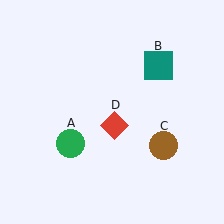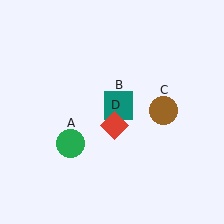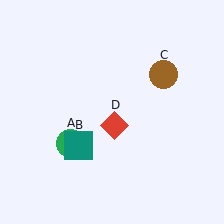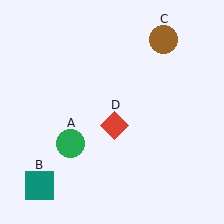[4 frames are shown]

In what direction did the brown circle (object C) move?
The brown circle (object C) moved up.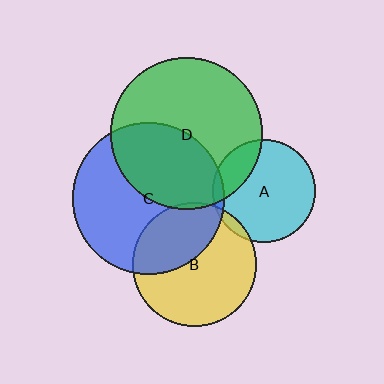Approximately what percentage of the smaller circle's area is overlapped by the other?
Approximately 40%.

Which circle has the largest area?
Circle D (green).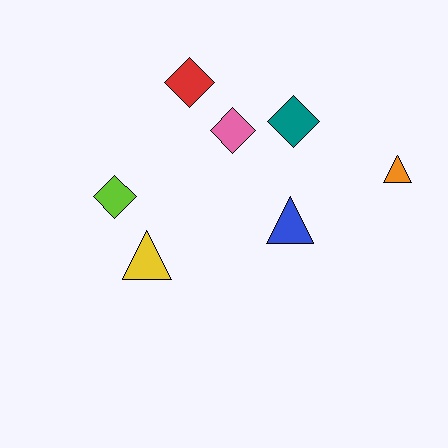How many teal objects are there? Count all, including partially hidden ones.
There is 1 teal object.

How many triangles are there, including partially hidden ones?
There are 3 triangles.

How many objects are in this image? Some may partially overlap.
There are 7 objects.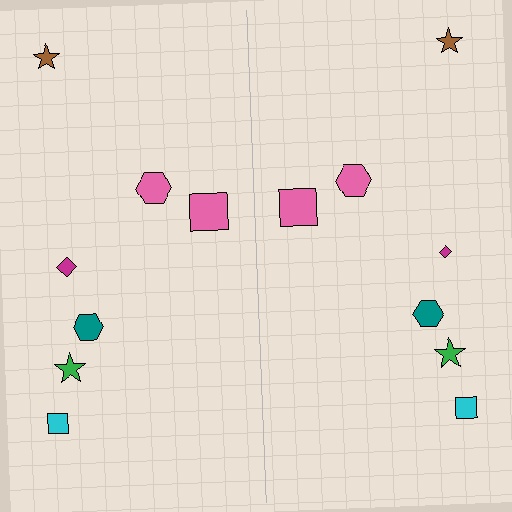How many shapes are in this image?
There are 14 shapes in this image.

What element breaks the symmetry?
The magenta diamond on the right side has a different size than its mirror counterpart.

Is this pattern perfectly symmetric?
No, the pattern is not perfectly symmetric. The magenta diamond on the right side has a different size than its mirror counterpart.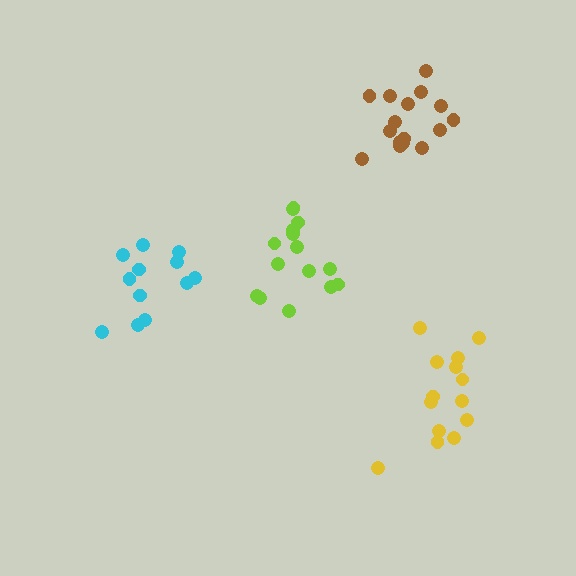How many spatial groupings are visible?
There are 4 spatial groupings.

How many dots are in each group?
Group 1: 12 dots, Group 2: 15 dots, Group 3: 16 dots, Group 4: 14 dots (57 total).